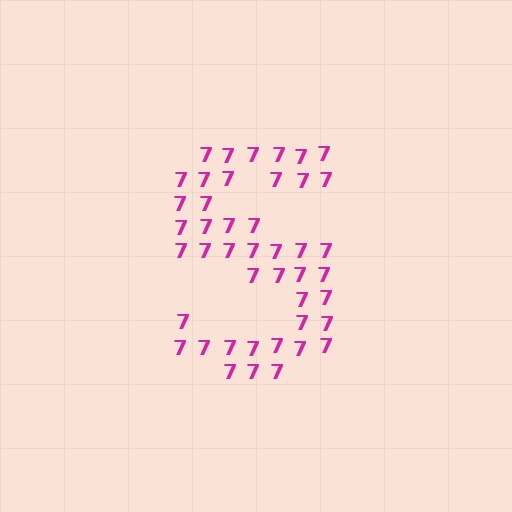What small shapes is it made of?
It is made of small digit 7's.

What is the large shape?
The large shape is the letter S.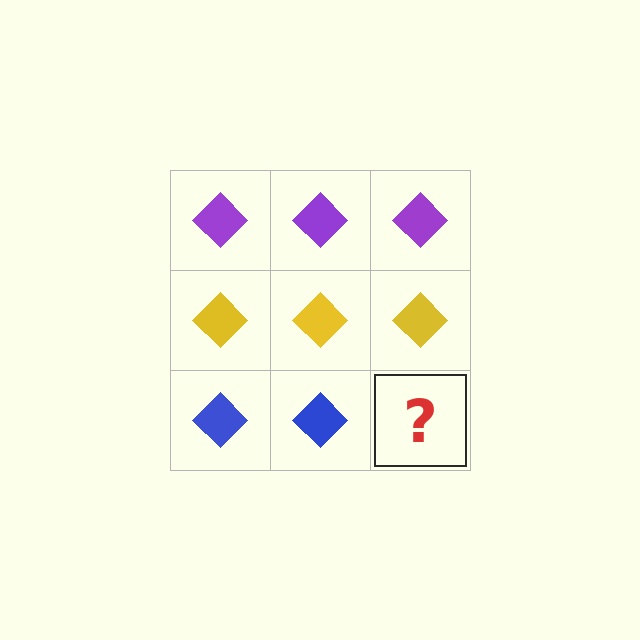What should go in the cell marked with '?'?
The missing cell should contain a blue diamond.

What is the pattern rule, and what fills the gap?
The rule is that each row has a consistent color. The gap should be filled with a blue diamond.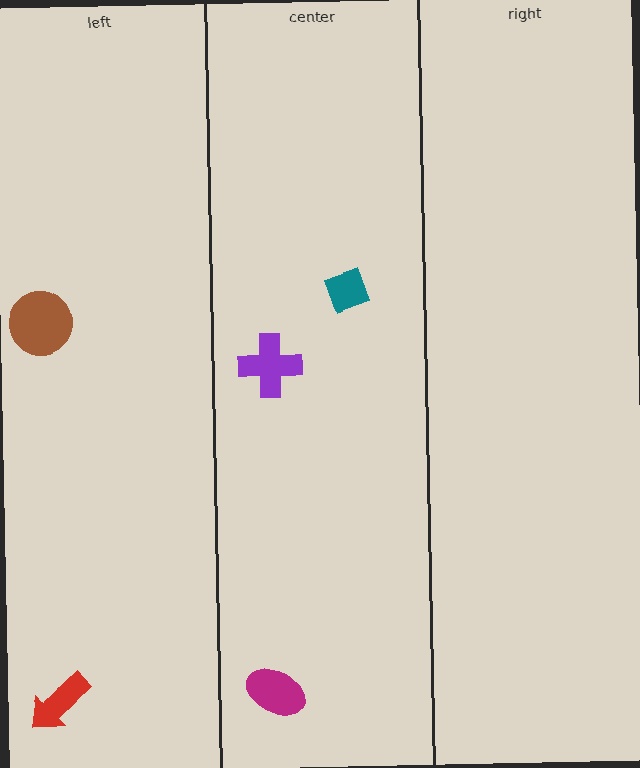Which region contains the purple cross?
The center region.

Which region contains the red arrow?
The left region.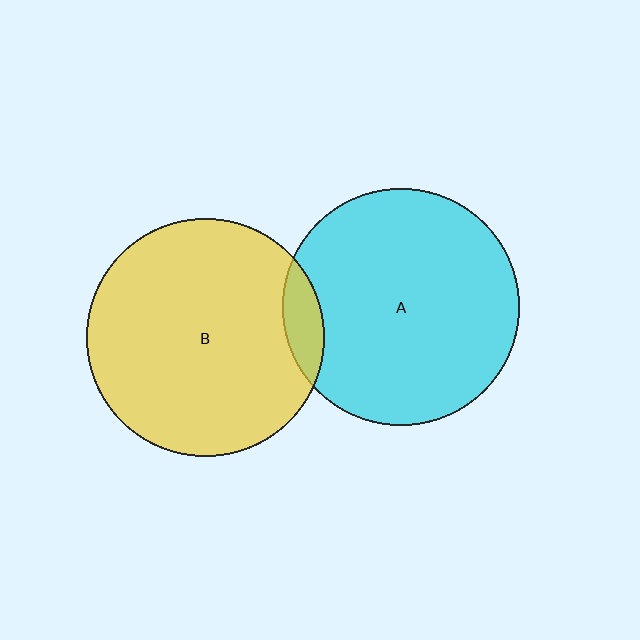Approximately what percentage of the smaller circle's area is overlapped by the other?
Approximately 10%.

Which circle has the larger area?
Circle B (yellow).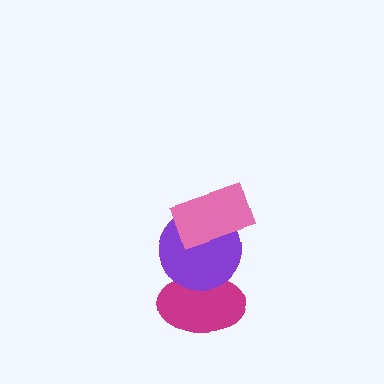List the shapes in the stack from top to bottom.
From top to bottom: the pink rectangle, the purple circle, the magenta ellipse.